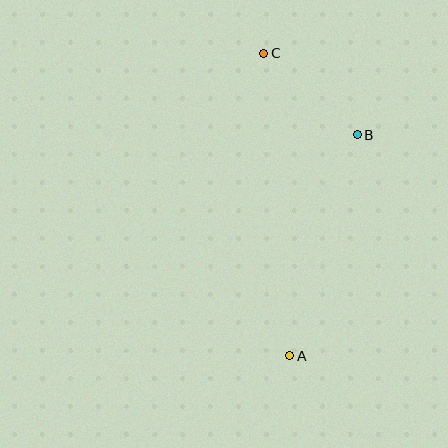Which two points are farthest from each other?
Points A and C are farthest from each other.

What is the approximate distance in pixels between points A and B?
The distance between A and B is approximately 231 pixels.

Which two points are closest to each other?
Points B and C are closest to each other.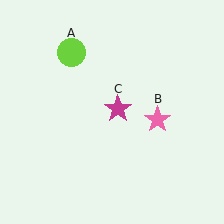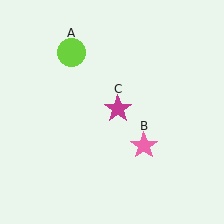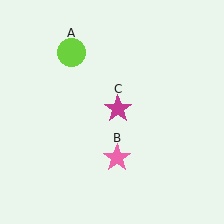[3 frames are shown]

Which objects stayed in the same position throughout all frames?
Lime circle (object A) and magenta star (object C) remained stationary.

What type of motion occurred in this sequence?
The pink star (object B) rotated clockwise around the center of the scene.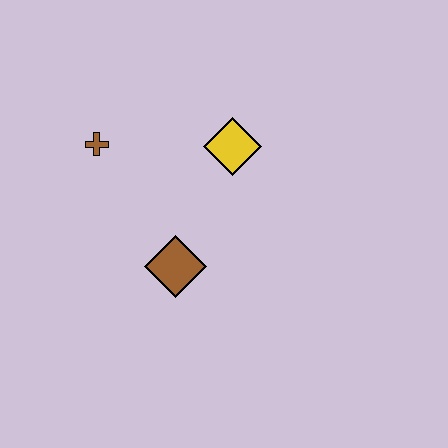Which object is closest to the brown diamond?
The yellow diamond is closest to the brown diamond.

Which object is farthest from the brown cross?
The brown diamond is farthest from the brown cross.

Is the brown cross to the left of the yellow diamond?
Yes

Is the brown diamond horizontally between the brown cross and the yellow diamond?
Yes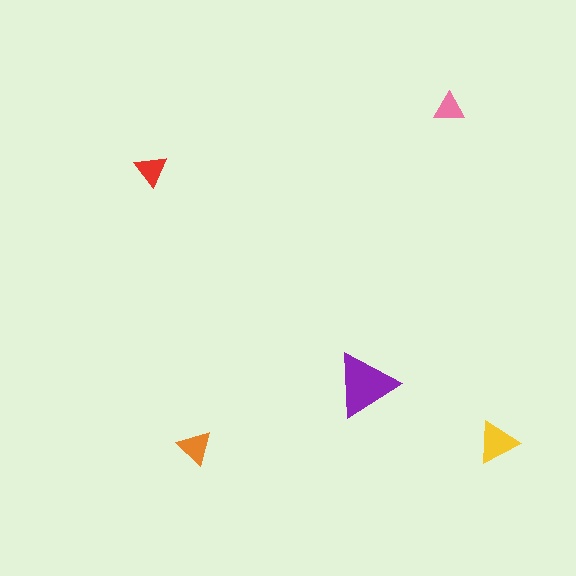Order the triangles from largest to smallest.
the purple one, the yellow one, the orange one, the red one, the pink one.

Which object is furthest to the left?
The red triangle is leftmost.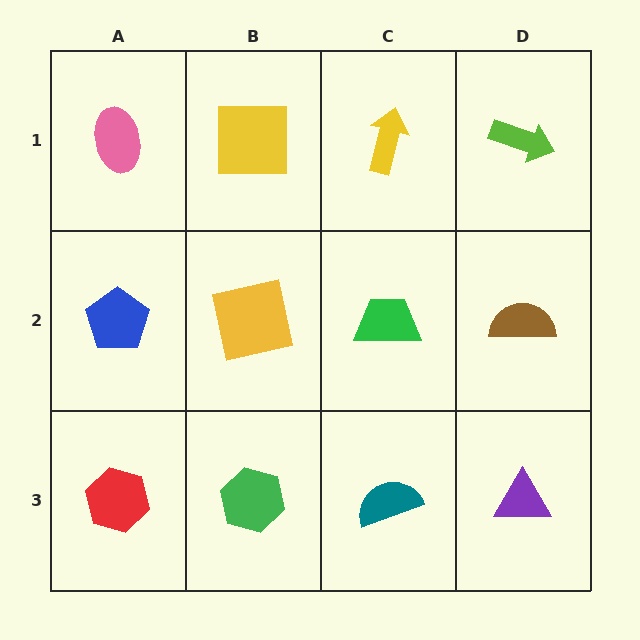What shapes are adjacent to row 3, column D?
A brown semicircle (row 2, column D), a teal semicircle (row 3, column C).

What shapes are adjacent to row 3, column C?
A green trapezoid (row 2, column C), a green hexagon (row 3, column B), a purple triangle (row 3, column D).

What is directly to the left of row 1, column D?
A yellow arrow.